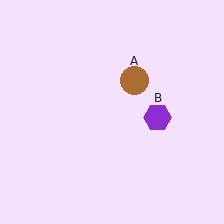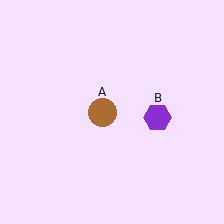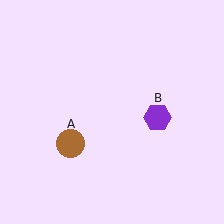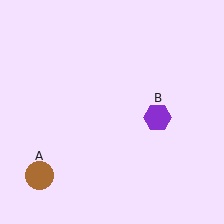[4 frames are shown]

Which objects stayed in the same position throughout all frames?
Purple hexagon (object B) remained stationary.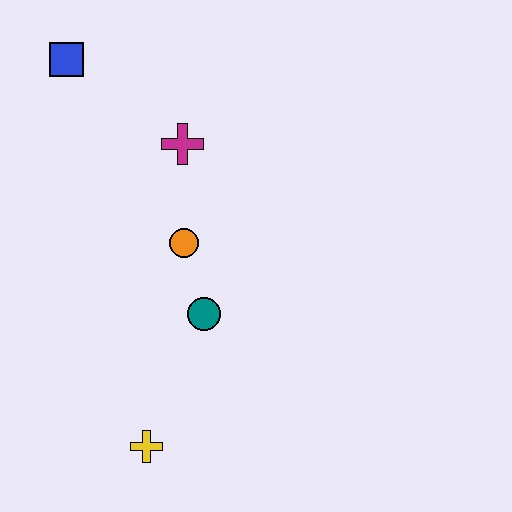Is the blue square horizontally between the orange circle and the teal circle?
No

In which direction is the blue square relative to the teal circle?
The blue square is above the teal circle.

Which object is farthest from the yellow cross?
The blue square is farthest from the yellow cross.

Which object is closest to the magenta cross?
The orange circle is closest to the magenta cross.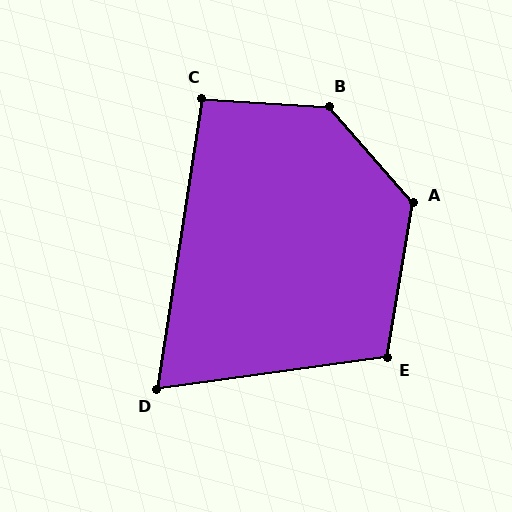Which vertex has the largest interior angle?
B, at approximately 135 degrees.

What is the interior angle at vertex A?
Approximately 129 degrees (obtuse).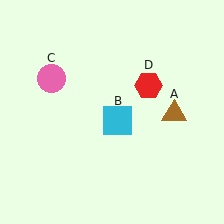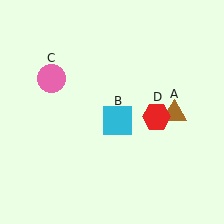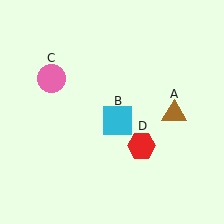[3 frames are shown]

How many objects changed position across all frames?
1 object changed position: red hexagon (object D).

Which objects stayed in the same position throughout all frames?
Brown triangle (object A) and cyan square (object B) and pink circle (object C) remained stationary.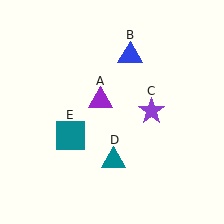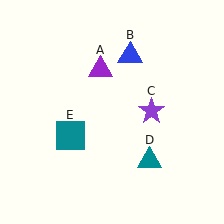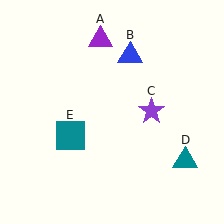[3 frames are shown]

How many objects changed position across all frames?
2 objects changed position: purple triangle (object A), teal triangle (object D).